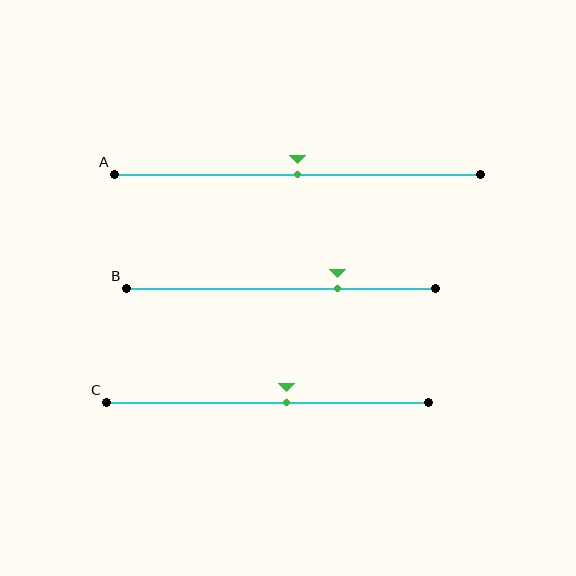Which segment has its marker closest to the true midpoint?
Segment A has its marker closest to the true midpoint.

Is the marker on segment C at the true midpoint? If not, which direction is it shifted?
No, the marker on segment C is shifted to the right by about 6% of the segment length.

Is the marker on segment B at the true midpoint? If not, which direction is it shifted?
No, the marker on segment B is shifted to the right by about 18% of the segment length.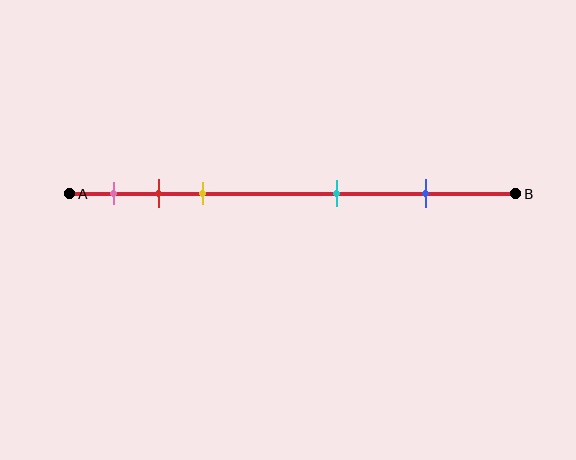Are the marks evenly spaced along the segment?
No, the marks are not evenly spaced.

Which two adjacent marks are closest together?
The red and yellow marks are the closest adjacent pair.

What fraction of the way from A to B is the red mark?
The red mark is approximately 20% (0.2) of the way from A to B.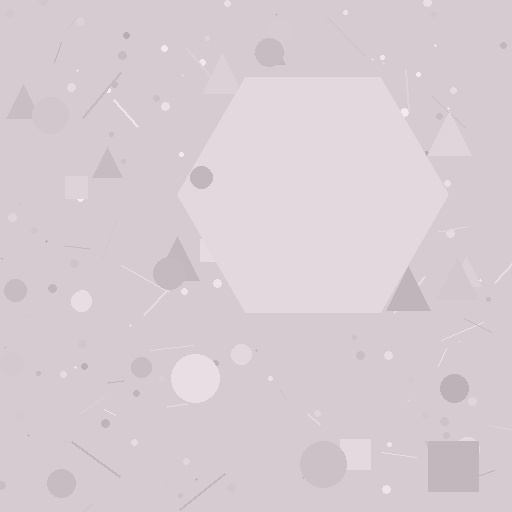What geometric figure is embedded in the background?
A hexagon is embedded in the background.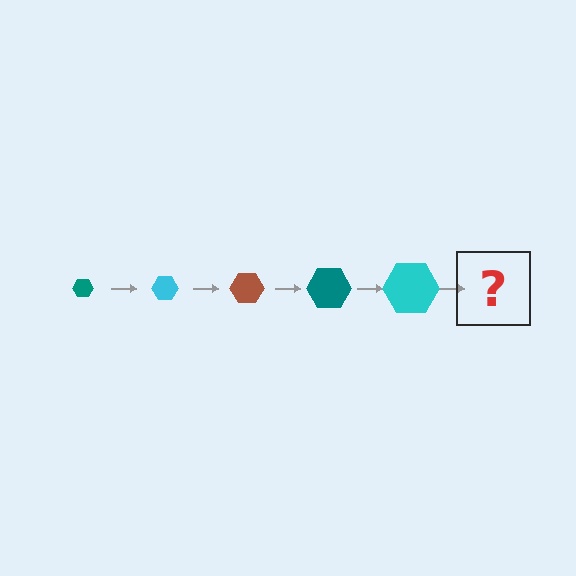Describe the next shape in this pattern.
It should be a brown hexagon, larger than the previous one.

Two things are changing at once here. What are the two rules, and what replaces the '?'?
The two rules are that the hexagon grows larger each step and the color cycles through teal, cyan, and brown. The '?' should be a brown hexagon, larger than the previous one.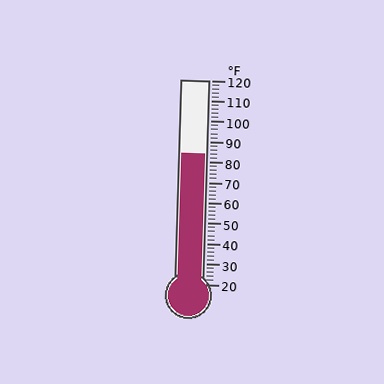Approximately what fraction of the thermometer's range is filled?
The thermometer is filled to approximately 65% of its range.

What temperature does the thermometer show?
The thermometer shows approximately 84°F.